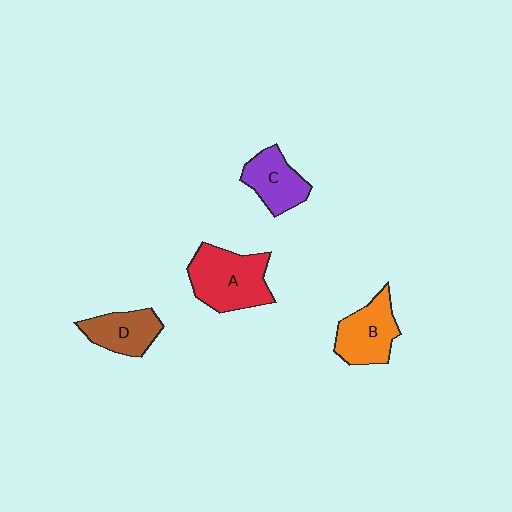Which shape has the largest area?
Shape A (red).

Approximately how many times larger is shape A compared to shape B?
Approximately 1.3 times.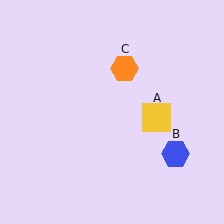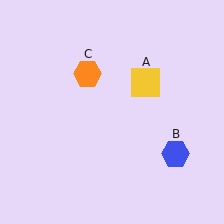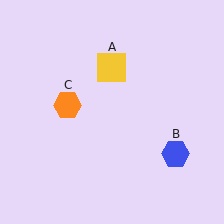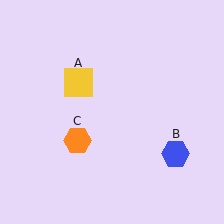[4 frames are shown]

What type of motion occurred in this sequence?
The yellow square (object A), orange hexagon (object C) rotated counterclockwise around the center of the scene.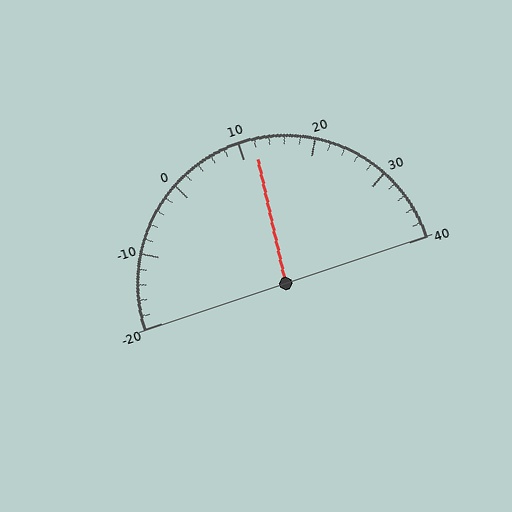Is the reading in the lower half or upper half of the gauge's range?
The reading is in the upper half of the range (-20 to 40).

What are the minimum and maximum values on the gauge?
The gauge ranges from -20 to 40.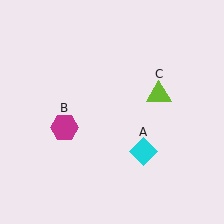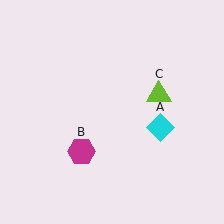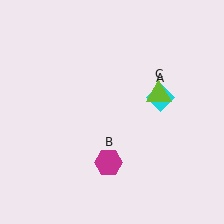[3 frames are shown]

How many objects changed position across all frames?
2 objects changed position: cyan diamond (object A), magenta hexagon (object B).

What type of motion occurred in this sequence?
The cyan diamond (object A), magenta hexagon (object B) rotated counterclockwise around the center of the scene.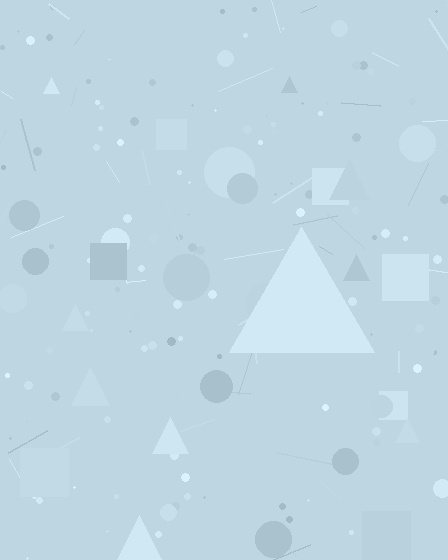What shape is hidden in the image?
A triangle is hidden in the image.